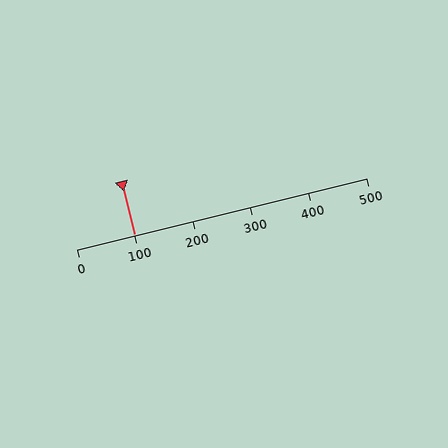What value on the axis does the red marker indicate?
The marker indicates approximately 100.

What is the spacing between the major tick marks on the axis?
The major ticks are spaced 100 apart.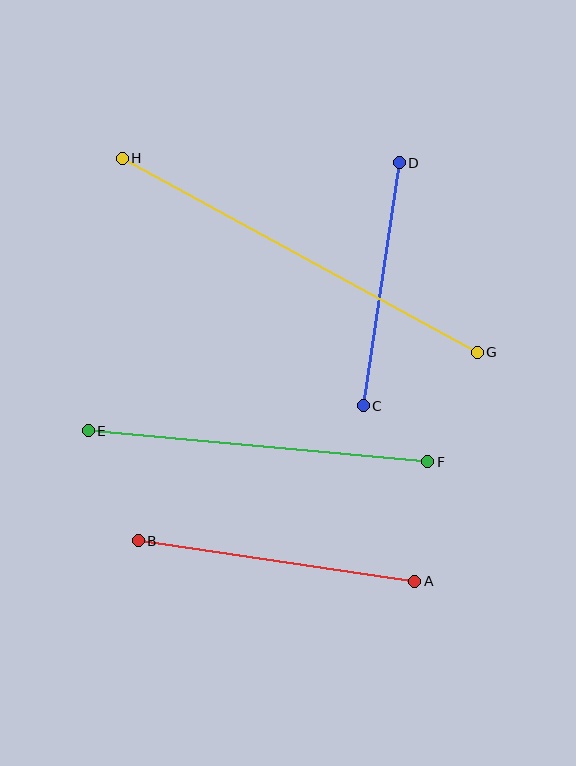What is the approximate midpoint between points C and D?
The midpoint is at approximately (381, 284) pixels.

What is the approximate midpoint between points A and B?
The midpoint is at approximately (277, 561) pixels.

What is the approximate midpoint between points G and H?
The midpoint is at approximately (300, 255) pixels.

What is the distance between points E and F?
The distance is approximately 341 pixels.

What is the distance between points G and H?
The distance is approximately 404 pixels.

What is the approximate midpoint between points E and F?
The midpoint is at approximately (258, 446) pixels.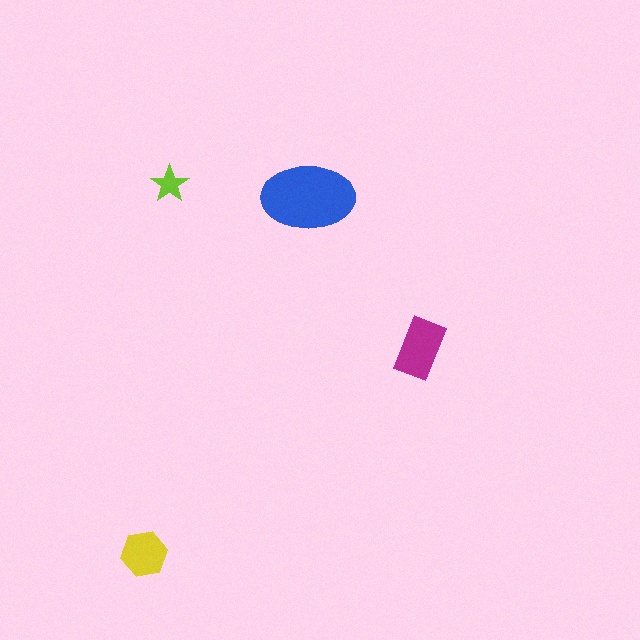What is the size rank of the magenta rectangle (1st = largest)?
2nd.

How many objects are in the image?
There are 4 objects in the image.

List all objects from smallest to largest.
The lime star, the yellow hexagon, the magenta rectangle, the blue ellipse.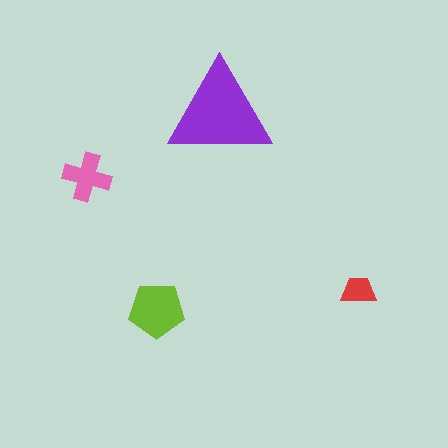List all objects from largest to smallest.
The purple triangle, the lime pentagon, the pink cross, the red trapezoid.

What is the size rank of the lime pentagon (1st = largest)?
2nd.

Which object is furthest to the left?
The pink cross is leftmost.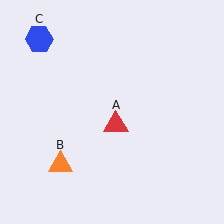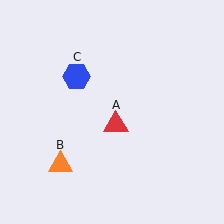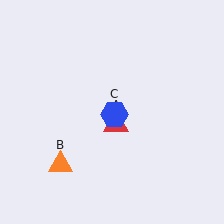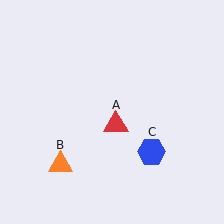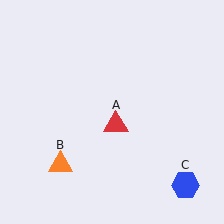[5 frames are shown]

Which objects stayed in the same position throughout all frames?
Red triangle (object A) and orange triangle (object B) remained stationary.